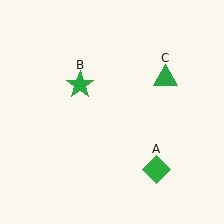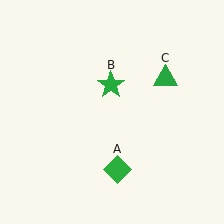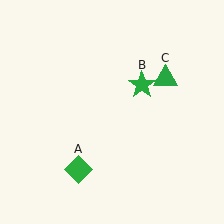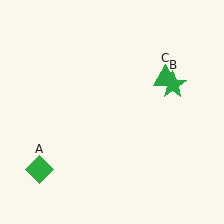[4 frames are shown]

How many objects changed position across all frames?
2 objects changed position: green diamond (object A), green star (object B).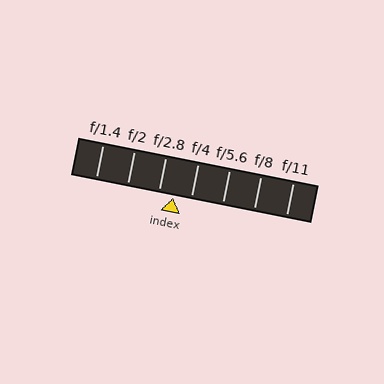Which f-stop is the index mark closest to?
The index mark is closest to f/2.8.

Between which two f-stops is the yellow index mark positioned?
The index mark is between f/2.8 and f/4.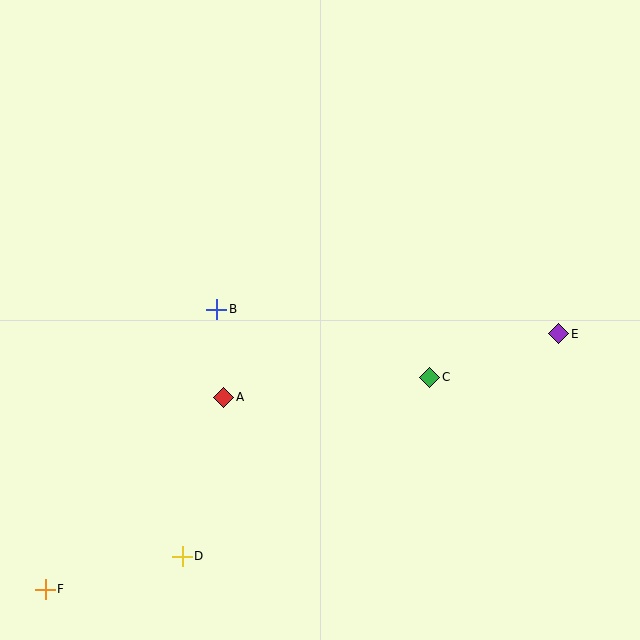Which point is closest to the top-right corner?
Point E is closest to the top-right corner.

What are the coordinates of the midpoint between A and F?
The midpoint between A and F is at (135, 493).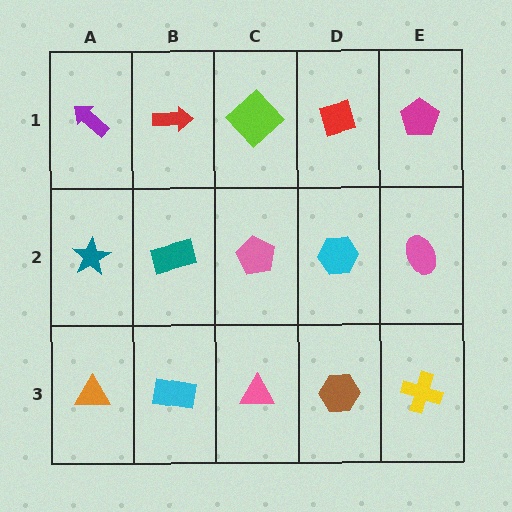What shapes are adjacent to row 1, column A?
A teal star (row 2, column A), a red arrow (row 1, column B).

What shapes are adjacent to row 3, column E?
A pink ellipse (row 2, column E), a brown hexagon (row 3, column D).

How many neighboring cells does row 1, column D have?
3.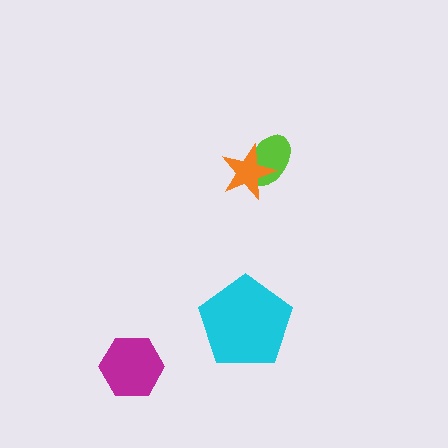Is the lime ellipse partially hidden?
Yes, it is partially covered by another shape.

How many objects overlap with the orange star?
1 object overlaps with the orange star.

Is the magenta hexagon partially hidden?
No, no other shape covers it.